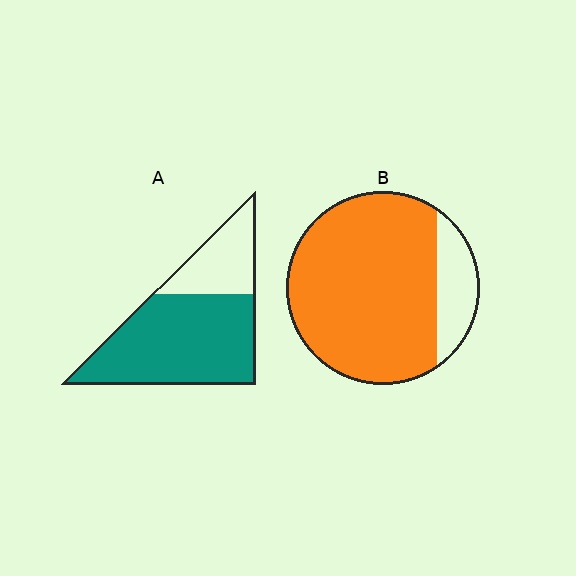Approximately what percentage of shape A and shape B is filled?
A is approximately 70% and B is approximately 85%.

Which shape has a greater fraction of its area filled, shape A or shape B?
Shape B.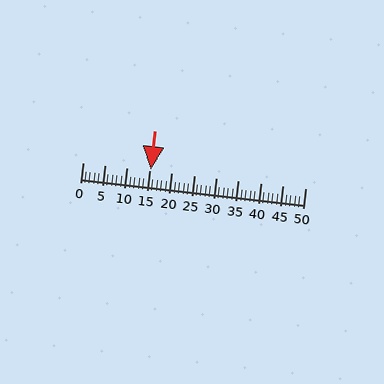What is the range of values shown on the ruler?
The ruler shows values from 0 to 50.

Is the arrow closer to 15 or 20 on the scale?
The arrow is closer to 15.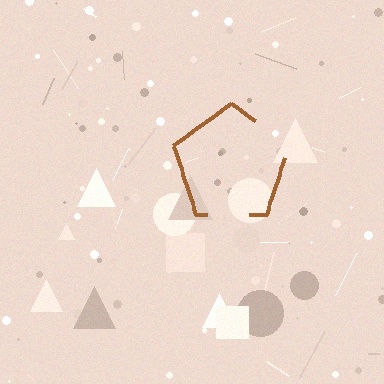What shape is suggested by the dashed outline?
The dashed outline suggests a pentagon.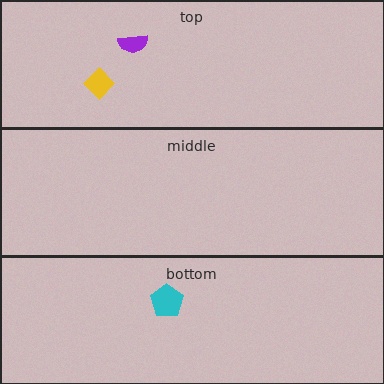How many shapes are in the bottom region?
1.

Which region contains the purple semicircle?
The top region.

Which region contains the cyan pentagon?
The bottom region.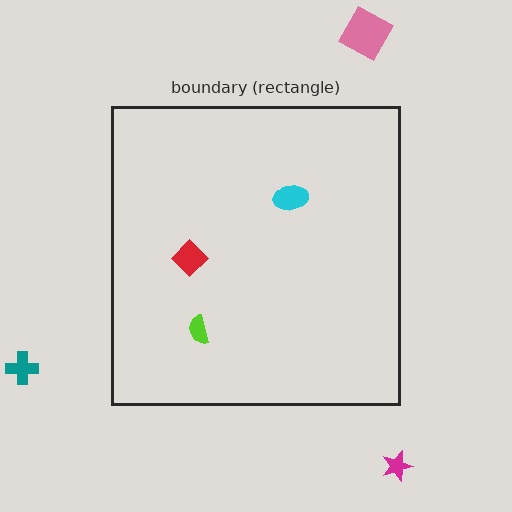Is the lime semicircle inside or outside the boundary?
Inside.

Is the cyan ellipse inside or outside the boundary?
Inside.